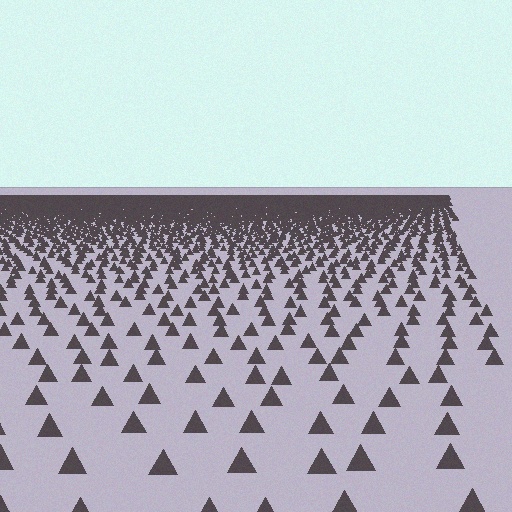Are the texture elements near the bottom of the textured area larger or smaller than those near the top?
Larger. Near the bottom, elements are closer to the viewer and appear at a bigger on-screen size.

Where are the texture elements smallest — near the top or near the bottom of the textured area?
Near the top.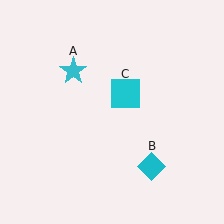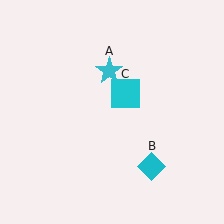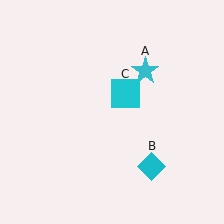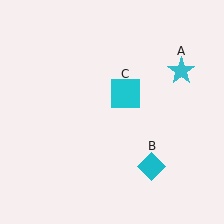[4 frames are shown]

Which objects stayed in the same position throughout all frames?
Cyan diamond (object B) and cyan square (object C) remained stationary.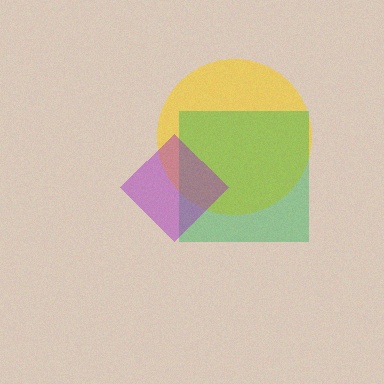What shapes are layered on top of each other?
The layered shapes are: a yellow circle, a green square, a purple diamond.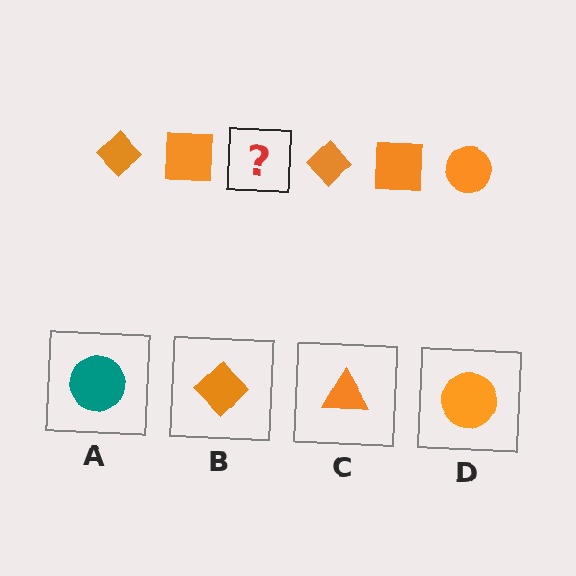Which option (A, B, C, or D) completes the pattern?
D.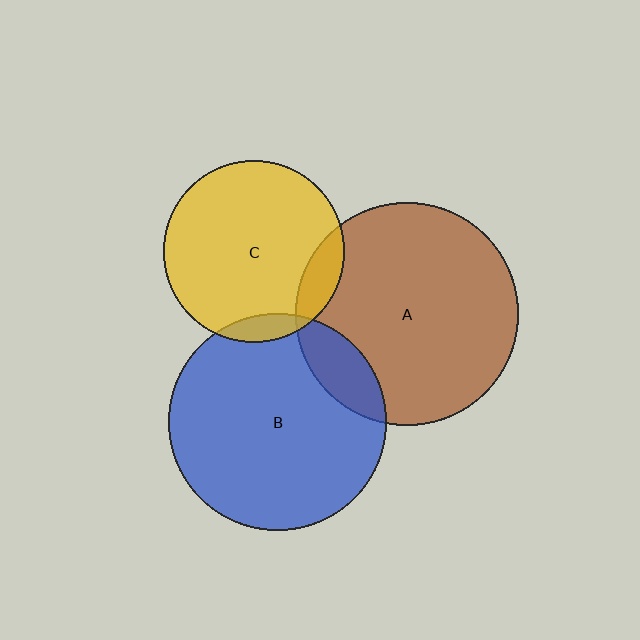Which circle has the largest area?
Circle A (brown).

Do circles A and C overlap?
Yes.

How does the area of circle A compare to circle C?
Approximately 1.5 times.